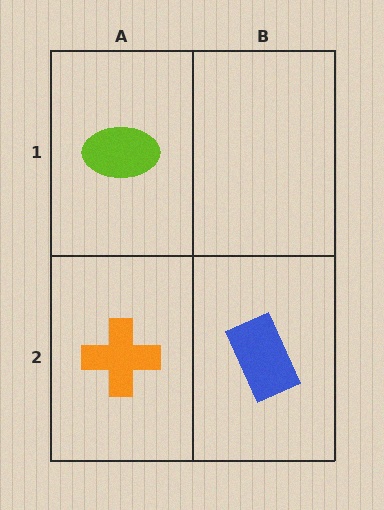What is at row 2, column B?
A blue rectangle.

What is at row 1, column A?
A lime ellipse.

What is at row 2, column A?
An orange cross.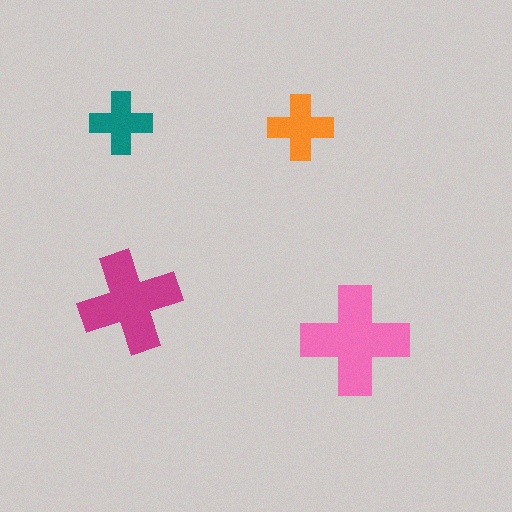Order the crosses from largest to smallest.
the pink one, the magenta one, the orange one, the teal one.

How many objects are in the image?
There are 4 objects in the image.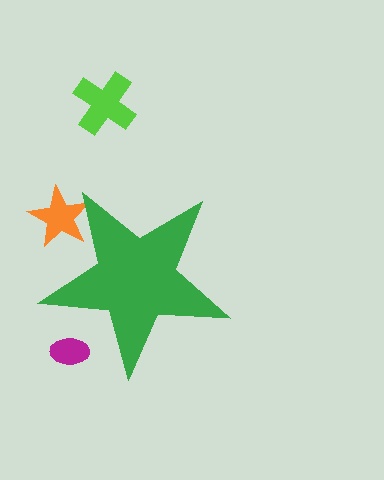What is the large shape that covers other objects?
A green star.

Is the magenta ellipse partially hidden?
Yes, the magenta ellipse is partially hidden behind the green star.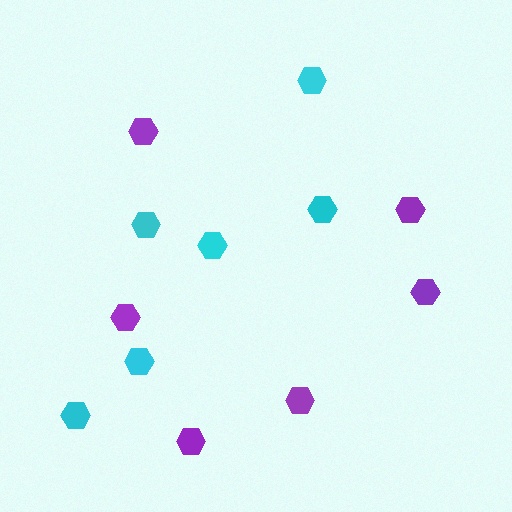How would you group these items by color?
There are 2 groups: one group of purple hexagons (6) and one group of cyan hexagons (6).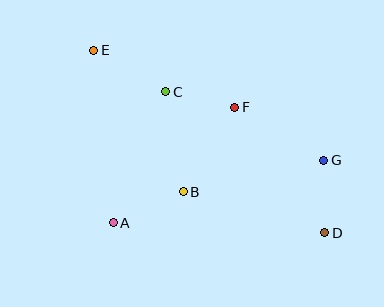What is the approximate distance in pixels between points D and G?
The distance between D and G is approximately 73 pixels.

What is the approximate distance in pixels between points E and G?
The distance between E and G is approximately 255 pixels.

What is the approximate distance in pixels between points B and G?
The distance between B and G is approximately 144 pixels.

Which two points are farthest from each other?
Points D and E are farthest from each other.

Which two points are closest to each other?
Points C and F are closest to each other.